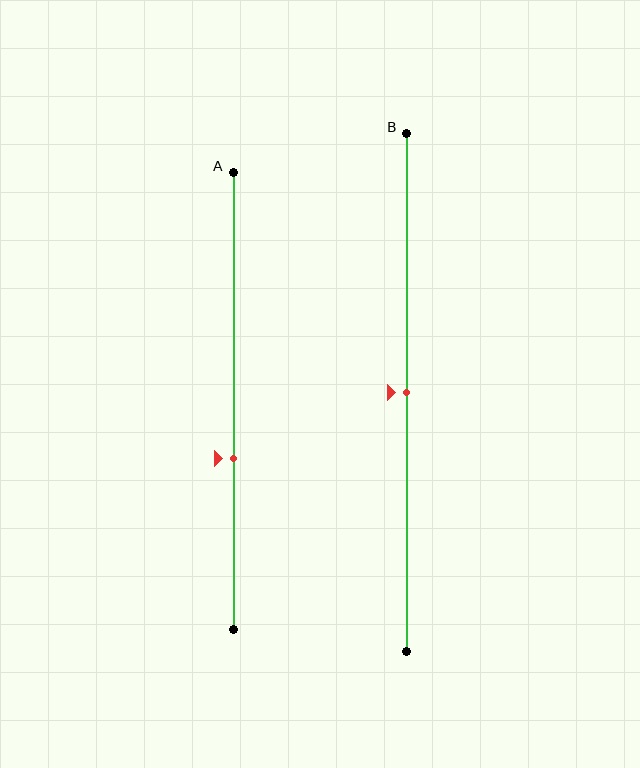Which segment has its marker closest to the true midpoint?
Segment B has its marker closest to the true midpoint.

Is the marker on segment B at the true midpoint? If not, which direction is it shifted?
Yes, the marker on segment B is at the true midpoint.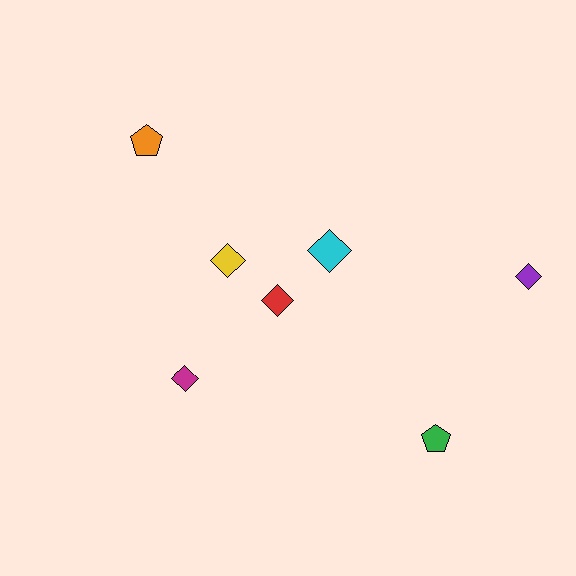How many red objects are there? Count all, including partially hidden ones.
There is 1 red object.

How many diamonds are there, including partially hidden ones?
There are 5 diamonds.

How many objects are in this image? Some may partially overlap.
There are 7 objects.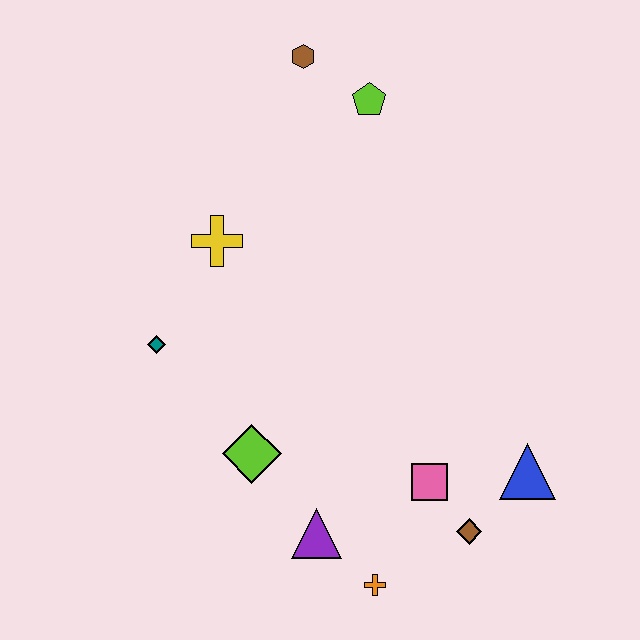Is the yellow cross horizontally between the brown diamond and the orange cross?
No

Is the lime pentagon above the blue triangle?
Yes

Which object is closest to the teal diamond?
The yellow cross is closest to the teal diamond.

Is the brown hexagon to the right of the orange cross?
No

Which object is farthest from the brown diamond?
The brown hexagon is farthest from the brown diamond.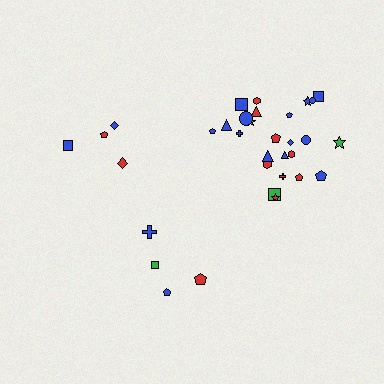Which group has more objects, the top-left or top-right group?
The top-right group.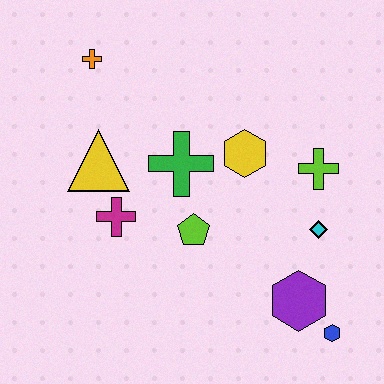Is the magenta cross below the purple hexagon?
No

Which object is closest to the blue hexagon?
The purple hexagon is closest to the blue hexagon.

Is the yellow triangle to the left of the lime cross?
Yes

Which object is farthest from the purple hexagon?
The orange cross is farthest from the purple hexagon.